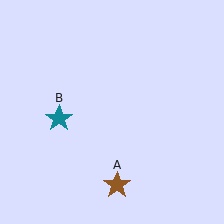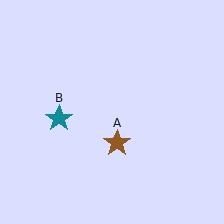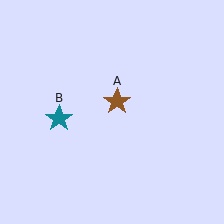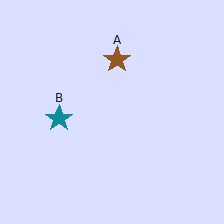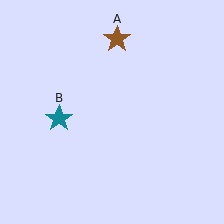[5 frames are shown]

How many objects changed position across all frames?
1 object changed position: brown star (object A).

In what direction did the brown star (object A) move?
The brown star (object A) moved up.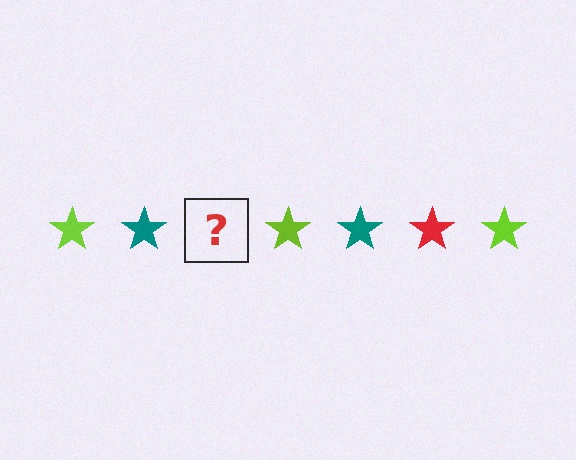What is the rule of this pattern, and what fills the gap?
The rule is that the pattern cycles through lime, teal, red stars. The gap should be filled with a red star.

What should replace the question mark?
The question mark should be replaced with a red star.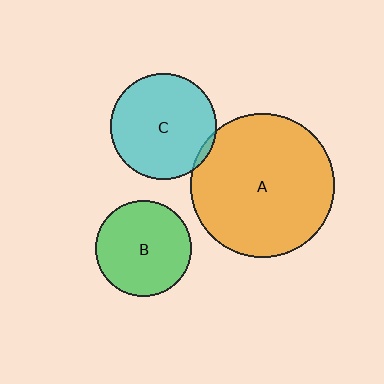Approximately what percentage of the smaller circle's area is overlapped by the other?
Approximately 5%.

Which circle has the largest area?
Circle A (orange).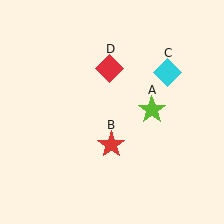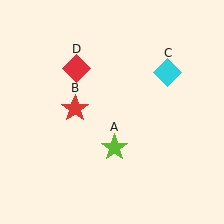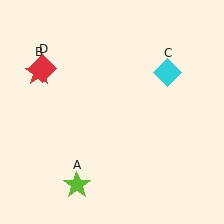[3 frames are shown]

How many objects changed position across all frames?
3 objects changed position: lime star (object A), red star (object B), red diamond (object D).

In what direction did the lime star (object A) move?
The lime star (object A) moved down and to the left.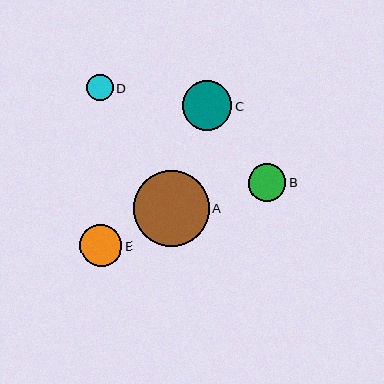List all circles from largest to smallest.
From largest to smallest: A, C, E, B, D.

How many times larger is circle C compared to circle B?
Circle C is approximately 1.3 times the size of circle B.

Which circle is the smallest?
Circle D is the smallest with a size of approximately 26 pixels.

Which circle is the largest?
Circle A is the largest with a size of approximately 76 pixels.